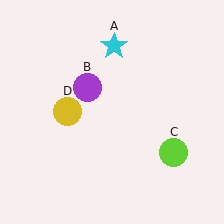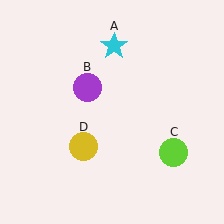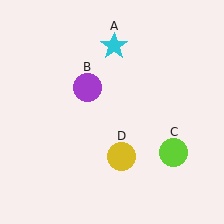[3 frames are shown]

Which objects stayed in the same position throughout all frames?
Cyan star (object A) and purple circle (object B) and lime circle (object C) remained stationary.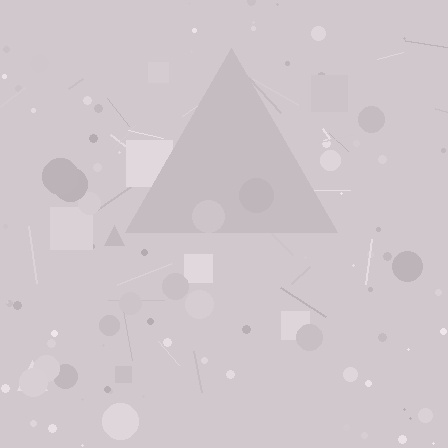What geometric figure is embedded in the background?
A triangle is embedded in the background.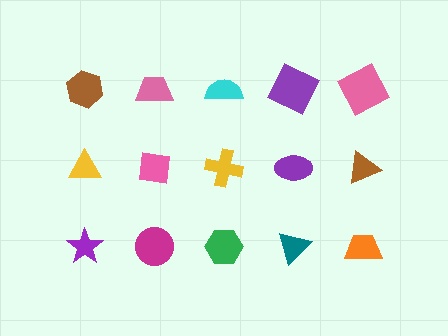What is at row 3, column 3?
A green hexagon.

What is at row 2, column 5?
A brown triangle.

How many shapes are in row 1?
5 shapes.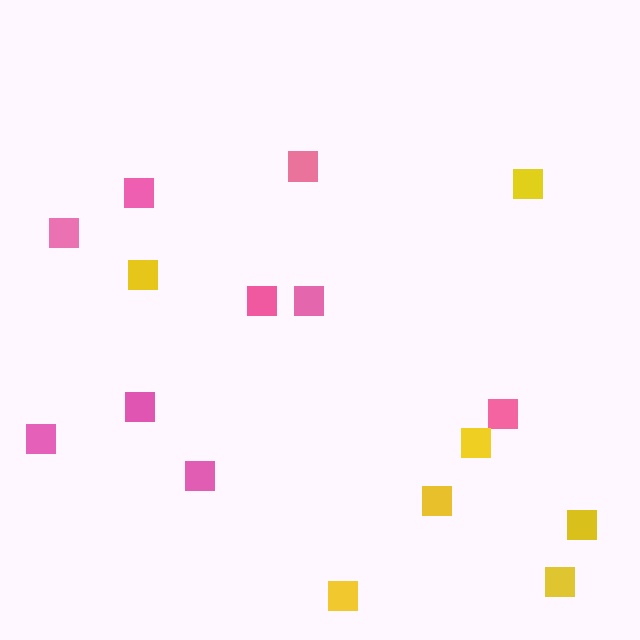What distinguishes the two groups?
There are 2 groups: one group of pink squares (9) and one group of yellow squares (7).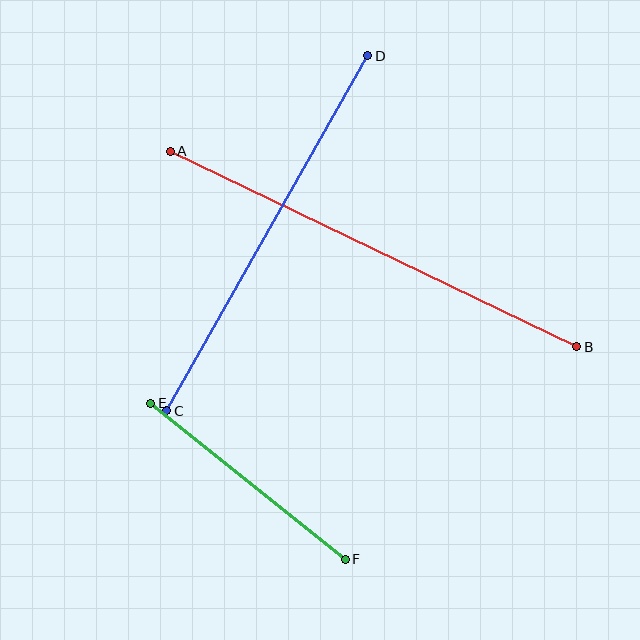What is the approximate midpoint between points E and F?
The midpoint is at approximately (248, 481) pixels.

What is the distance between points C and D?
The distance is approximately 408 pixels.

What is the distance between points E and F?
The distance is approximately 249 pixels.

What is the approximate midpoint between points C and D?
The midpoint is at approximately (267, 233) pixels.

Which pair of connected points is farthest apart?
Points A and B are farthest apart.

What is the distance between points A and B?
The distance is approximately 451 pixels.